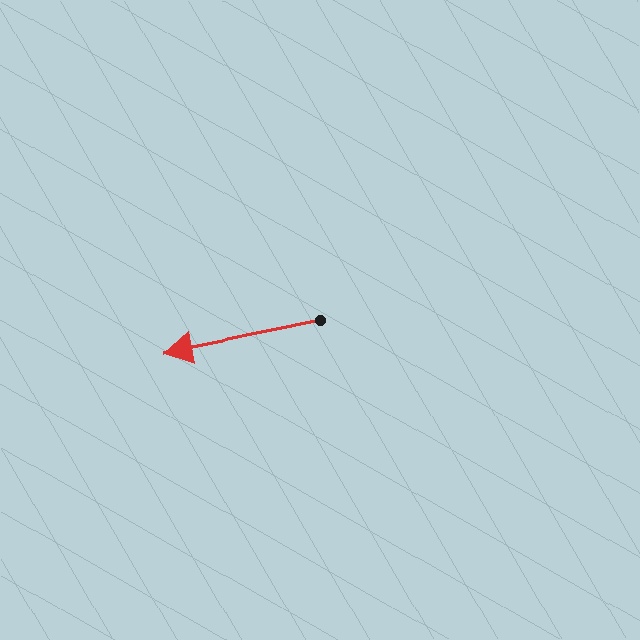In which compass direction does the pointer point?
West.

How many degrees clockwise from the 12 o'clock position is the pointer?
Approximately 258 degrees.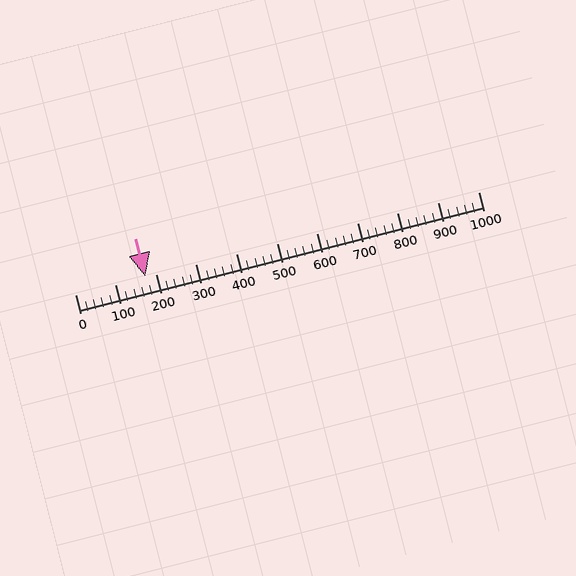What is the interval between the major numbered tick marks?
The major tick marks are spaced 100 units apart.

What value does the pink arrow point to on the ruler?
The pink arrow points to approximately 174.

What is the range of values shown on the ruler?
The ruler shows values from 0 to 1000.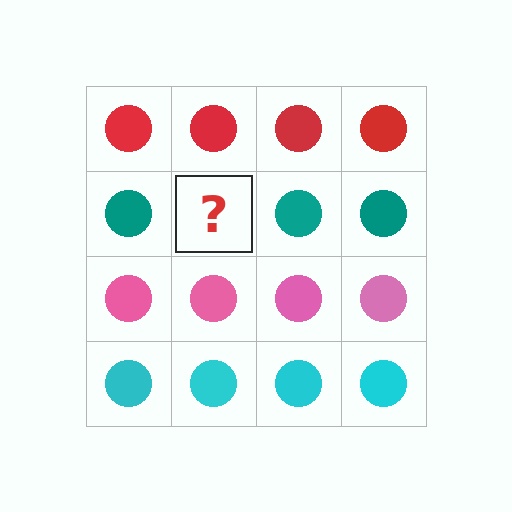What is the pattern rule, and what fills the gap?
The rule is that each row has a consistent color. The gap should be filled with a teal circle.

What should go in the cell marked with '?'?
The missing cell should contain a teal circle.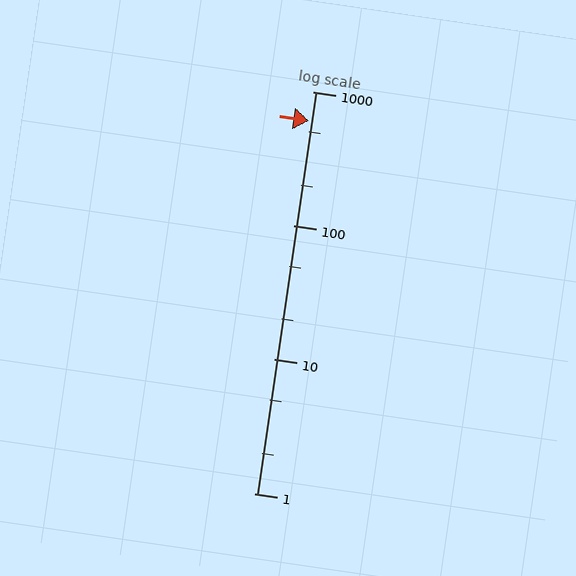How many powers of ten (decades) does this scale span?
The scale spans 3 decades, from 1 to 1000.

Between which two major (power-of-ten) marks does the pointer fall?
The pointer is between 100 and 1000.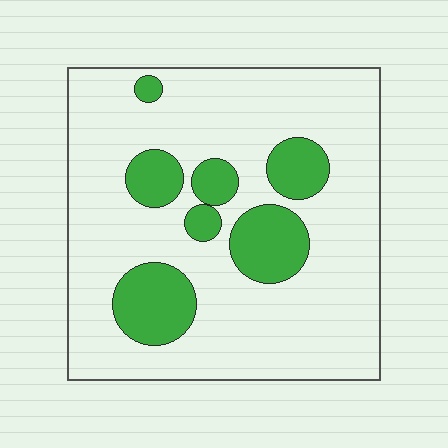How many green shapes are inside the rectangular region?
7.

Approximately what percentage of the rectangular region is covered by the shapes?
Approximately 20%.